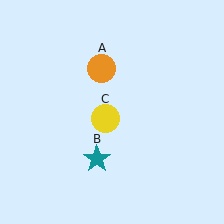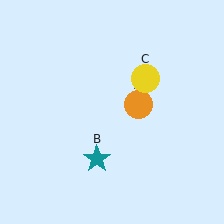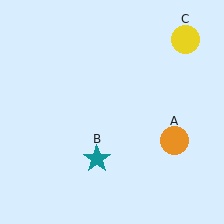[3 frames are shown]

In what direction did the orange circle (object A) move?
The orange circle (object A) moved down and to the right.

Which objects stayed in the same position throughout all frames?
Teal star (object B) remained stationary.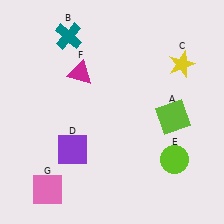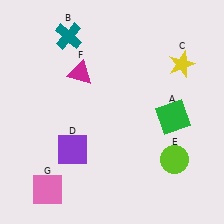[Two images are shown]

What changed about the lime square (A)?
In Image 1, A is lime. In Image 2, it changed to green.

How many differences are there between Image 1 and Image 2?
There is 1 difference between the two images.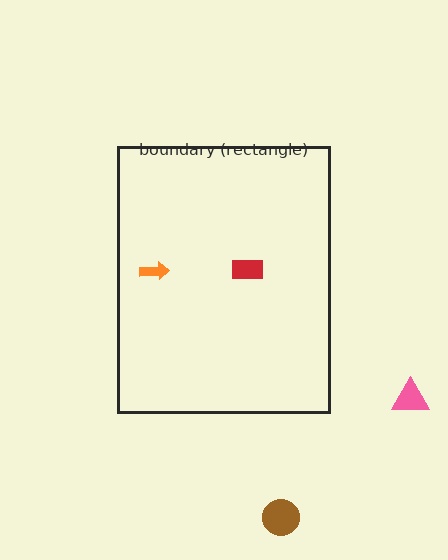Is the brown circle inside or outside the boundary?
Outside.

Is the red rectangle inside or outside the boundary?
Inside.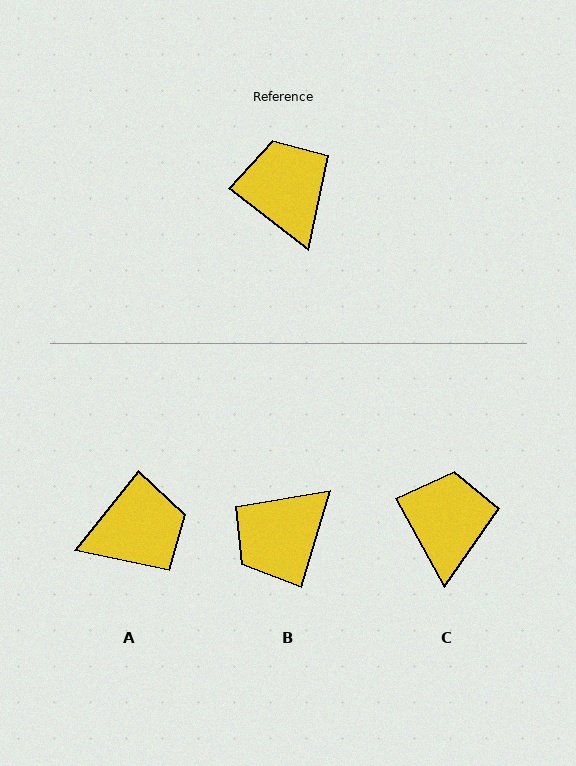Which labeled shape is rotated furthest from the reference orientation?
B, about 111 degrees away.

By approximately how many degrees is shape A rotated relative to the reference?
Approximately 90 degrees clockwise.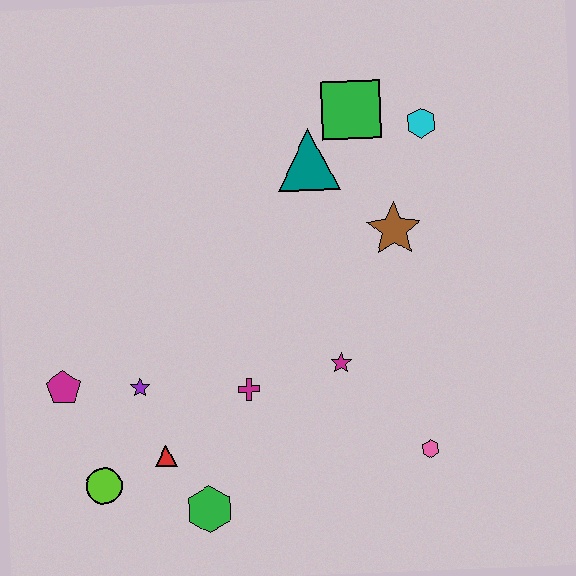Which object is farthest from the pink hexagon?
The magenta pentagon is farthest from the pink hexagon.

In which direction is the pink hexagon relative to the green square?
The pink hexagon is below the green square.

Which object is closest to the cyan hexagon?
The green square is closest to the cyan hexagon.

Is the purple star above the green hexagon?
Yes